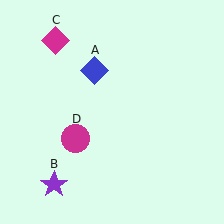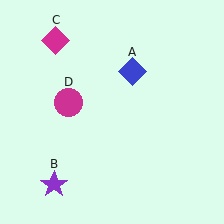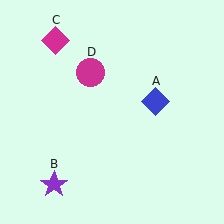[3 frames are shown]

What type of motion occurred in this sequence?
The blue diamond (object A), magenta circle (object D) rotated clockwise around the center of the scene.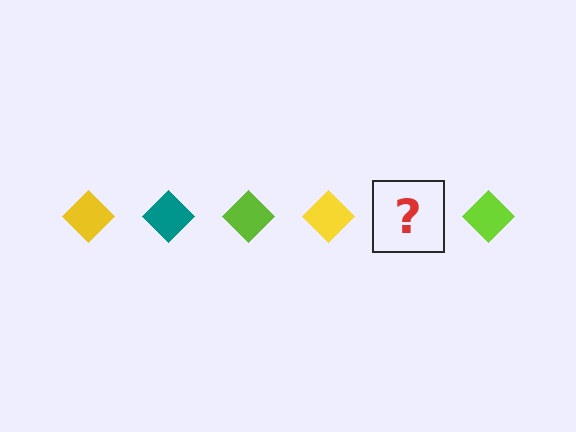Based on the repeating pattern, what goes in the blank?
The blank should be a teal diamond.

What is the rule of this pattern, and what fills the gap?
The rule is that the pattern cycles through yellow, teal, lime diamonds. The gap should be filled with a teal diamond.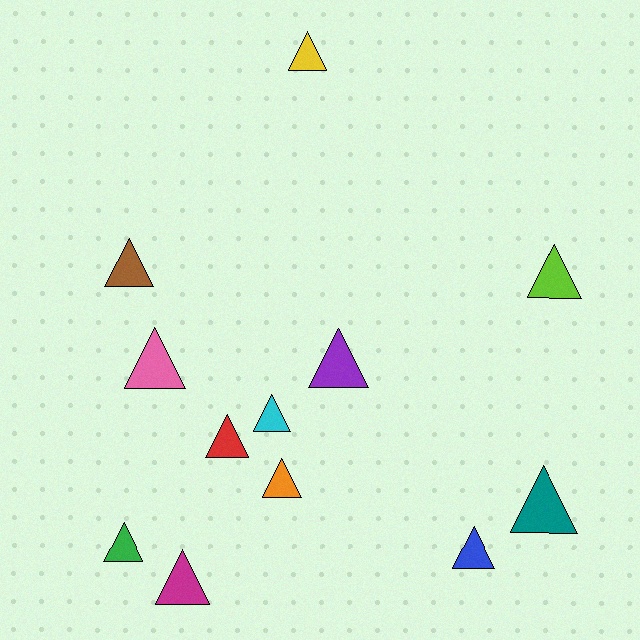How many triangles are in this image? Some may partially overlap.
There are 12 triangles.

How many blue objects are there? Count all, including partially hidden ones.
There is 1 blue object.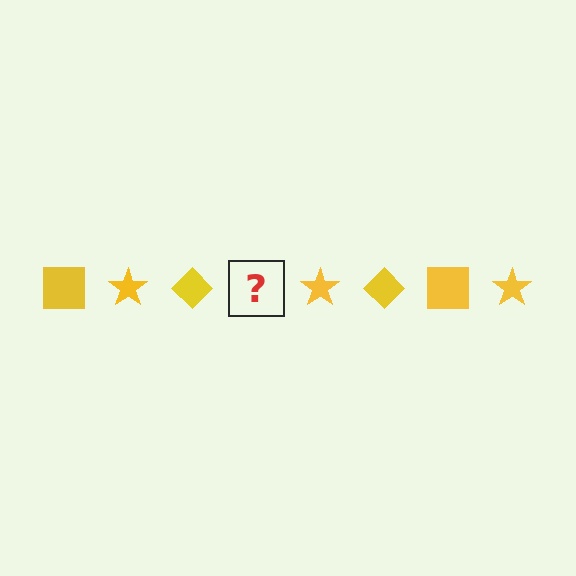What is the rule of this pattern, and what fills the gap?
The rule is that the pattern cycles through square, star, diamond shapes in yellow. The gap should be filled with a yellow square.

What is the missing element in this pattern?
The missing element is a yellow square.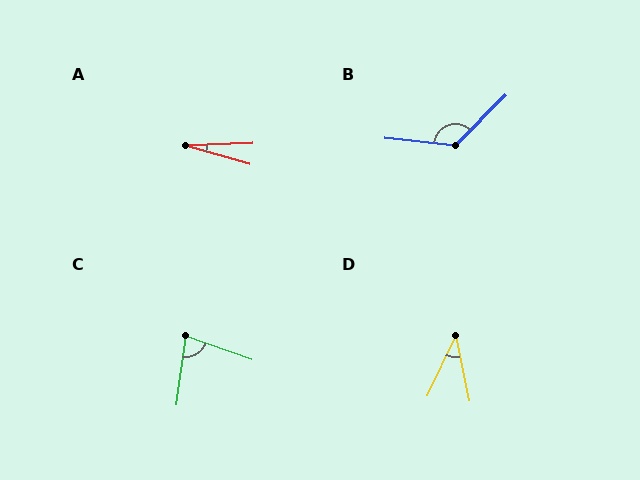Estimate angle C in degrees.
Approximately 78 degrees.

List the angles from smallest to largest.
A (18°), D (36°), C (78°), B (128°).